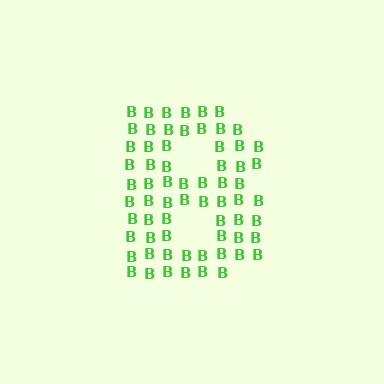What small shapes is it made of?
It is made of small letter B's.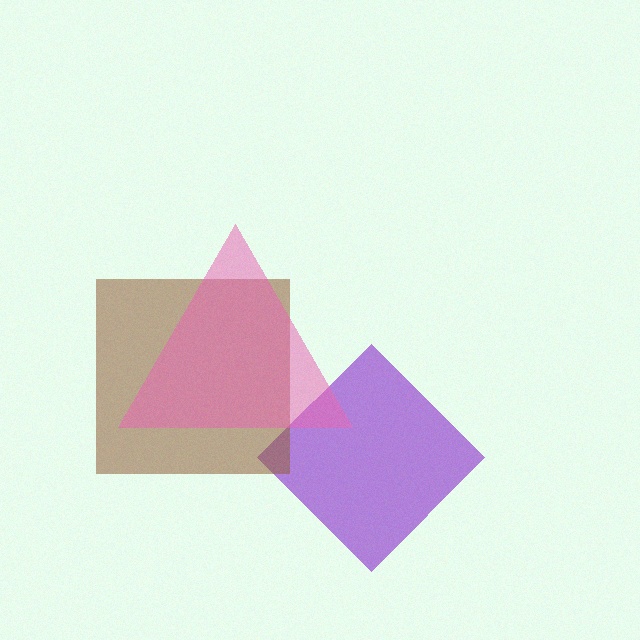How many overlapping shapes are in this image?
There are 3 overlapping shapes in the image.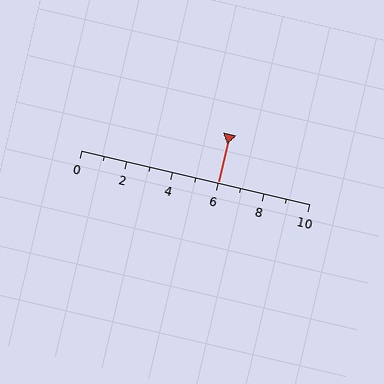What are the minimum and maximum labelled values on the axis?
The axis runs from 0 to 10.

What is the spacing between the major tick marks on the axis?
The major ticks are spaced 2 apart.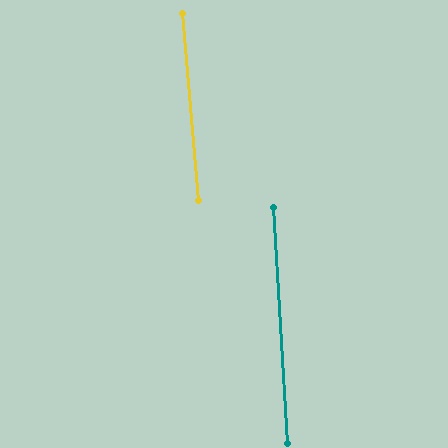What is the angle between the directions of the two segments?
Approximately 2 degrees.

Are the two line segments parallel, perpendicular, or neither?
Parallel — their directions differ by only 1.6°.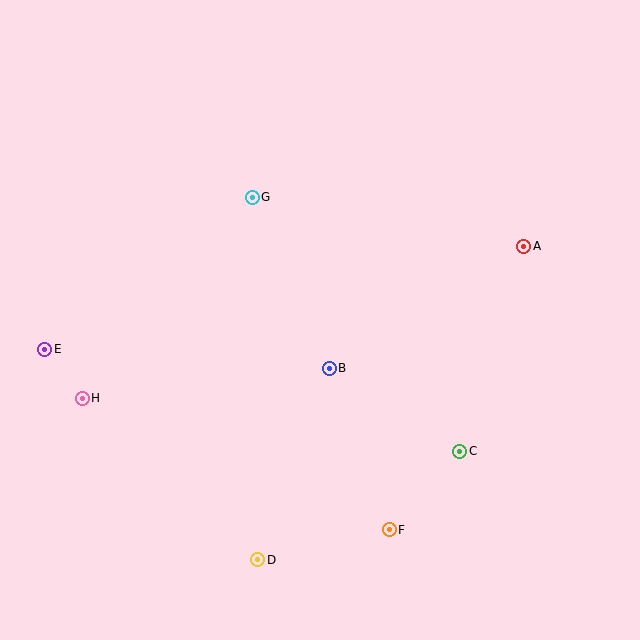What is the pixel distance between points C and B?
The distance between C and B is 155 pixels.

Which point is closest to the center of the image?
Point B at (329, 368) is closest to the center.